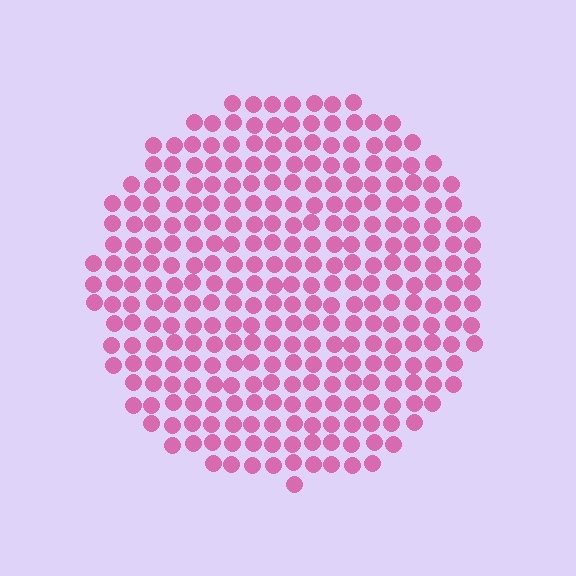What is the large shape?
The large shape is a circle.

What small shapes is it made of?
It is made of small circles.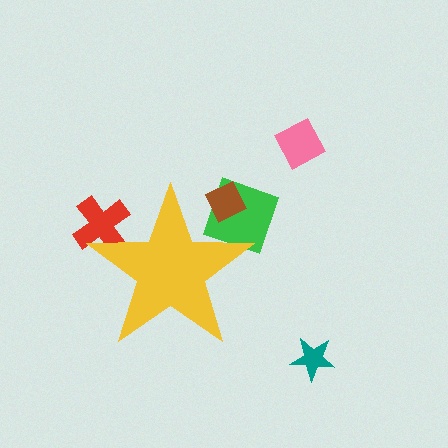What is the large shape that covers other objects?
A yellow star.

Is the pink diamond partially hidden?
No, the pink diamond is fully visible.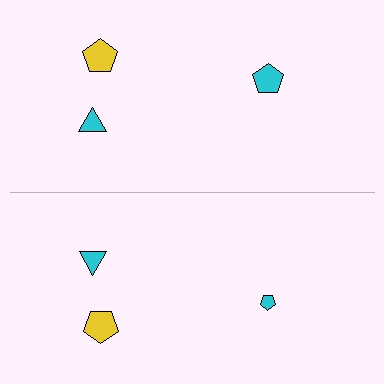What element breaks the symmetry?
The cyan pentagon on the bottom side has a different size than its mirror counterpart.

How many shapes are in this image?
There are 6 shapes in this image.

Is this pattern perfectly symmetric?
No, the pattern is not perfectly symmetric. The cyan pentagon on the bottom side has a different size than its mirror counterpart.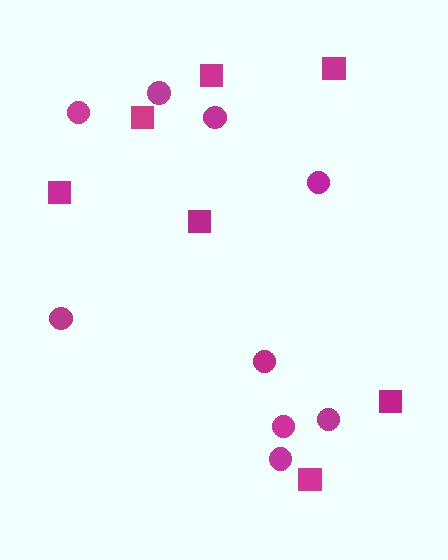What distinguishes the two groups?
There are 2 groups: one group of squares (7) and one group of circles (9).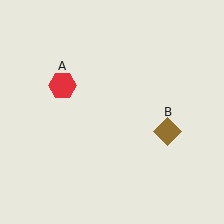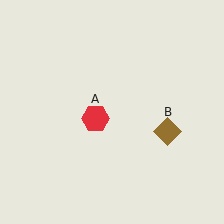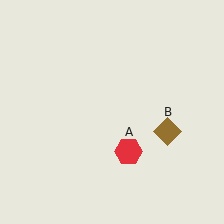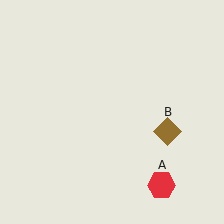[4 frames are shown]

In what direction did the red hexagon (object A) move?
The red hexagon (object A) moved down and to the right.